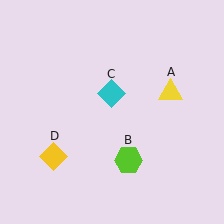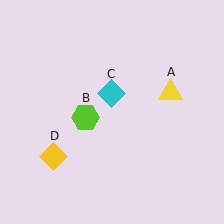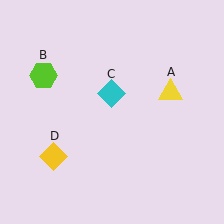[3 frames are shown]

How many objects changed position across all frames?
1 object changed position: lime hexagon (object B).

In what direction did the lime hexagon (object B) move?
The lime hexagon (object B) moved up and to the left.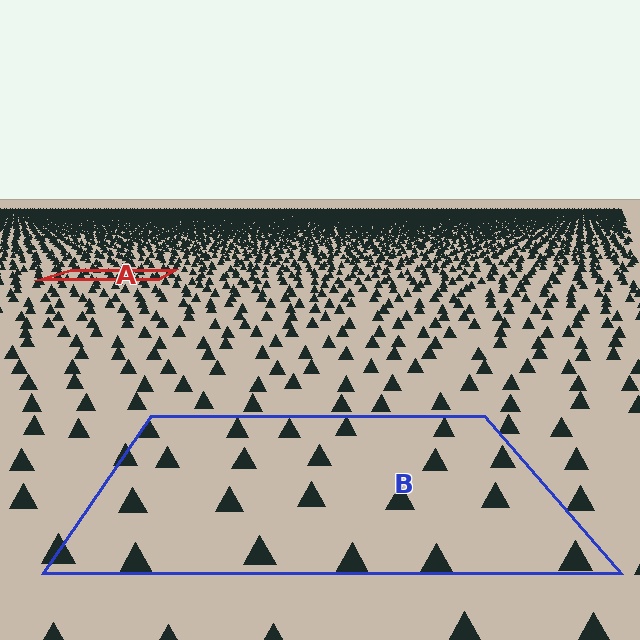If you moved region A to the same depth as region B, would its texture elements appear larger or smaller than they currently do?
They would appear larger. At a closer depth, the same texture elements are projected at a bigger on-screen size.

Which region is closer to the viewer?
Region B is closer. The texture elements there are larger and more spread out.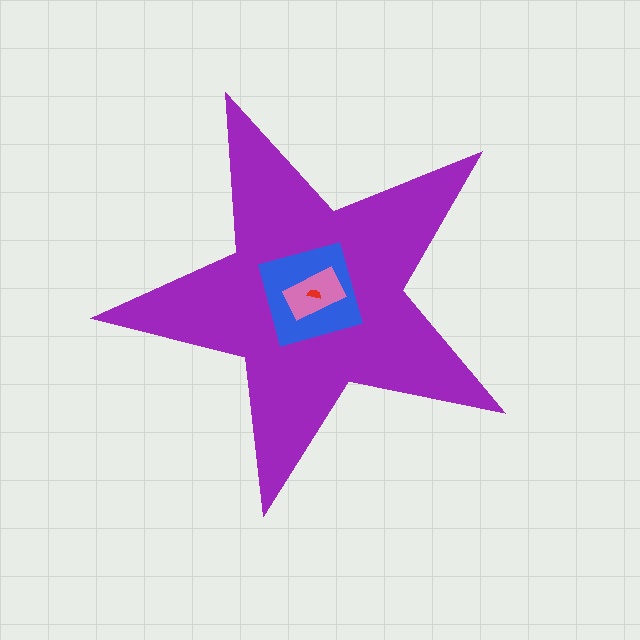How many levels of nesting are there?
4.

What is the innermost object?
The red semicircle.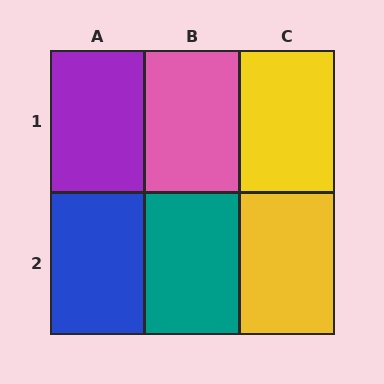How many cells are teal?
1 cell is teal.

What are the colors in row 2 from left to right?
Blue, teal, yellow.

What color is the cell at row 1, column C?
Yellow.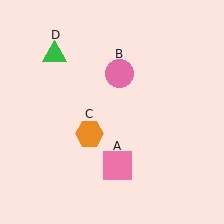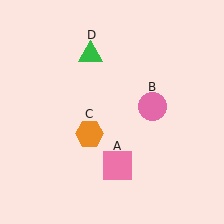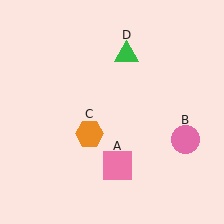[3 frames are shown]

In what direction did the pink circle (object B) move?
The pink circle (object B) moved down and to the right.